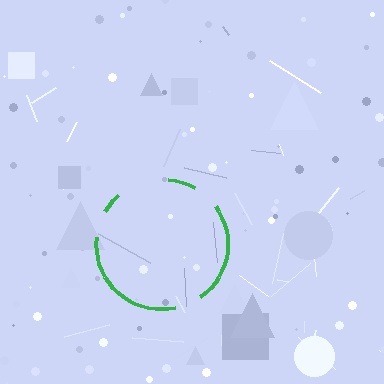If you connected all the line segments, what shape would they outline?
They would outline a circle.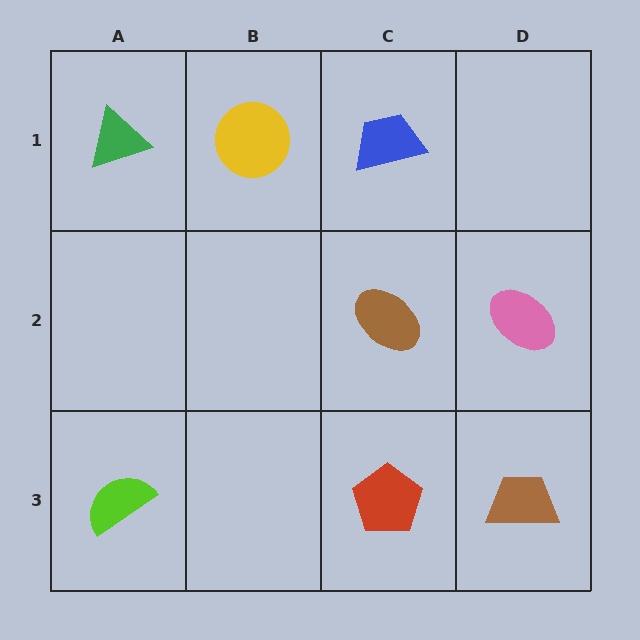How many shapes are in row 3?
3 shapes.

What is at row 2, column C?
A brown ellipse.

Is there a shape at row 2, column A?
No, that cell is empty.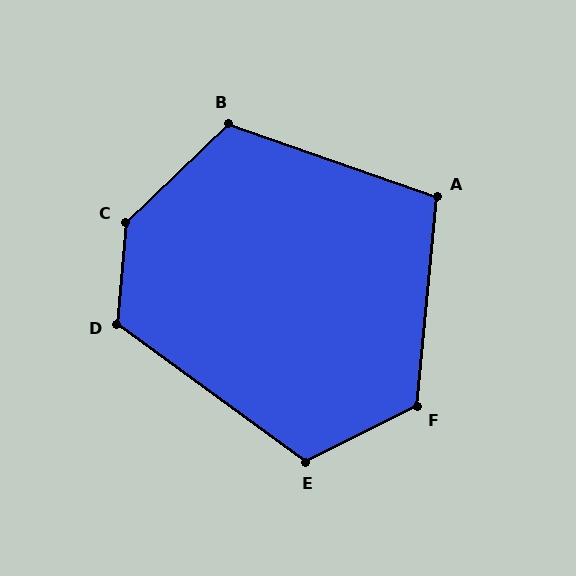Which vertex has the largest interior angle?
C, at approximately 139 degrees.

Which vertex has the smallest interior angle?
A, at approximately 104 degrees.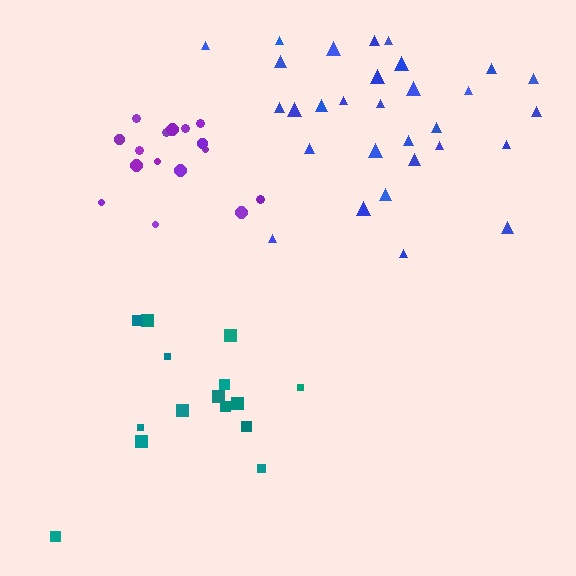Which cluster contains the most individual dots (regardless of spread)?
Blue (30).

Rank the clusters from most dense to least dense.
blue, purple, teal.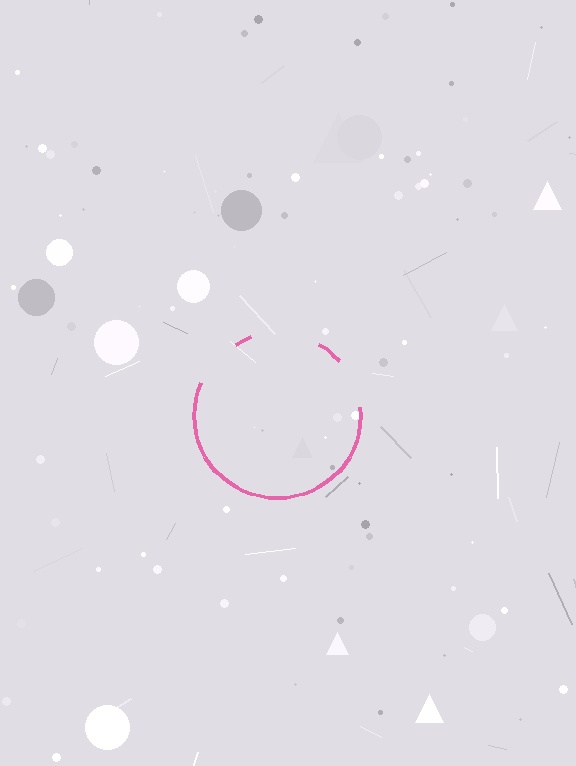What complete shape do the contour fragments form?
The contour fragments form a circle.